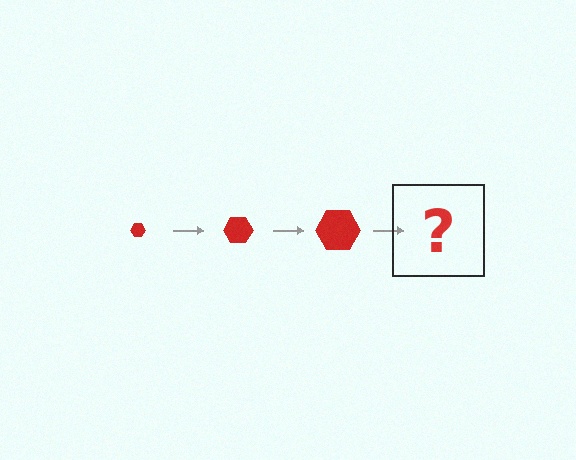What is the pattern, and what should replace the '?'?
The pattern is that the hexagon gets progressively larger each step. The '?' should be a red hexagon, larger than the previous one.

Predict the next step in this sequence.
The next step is a red hexagon, larger than the previous one.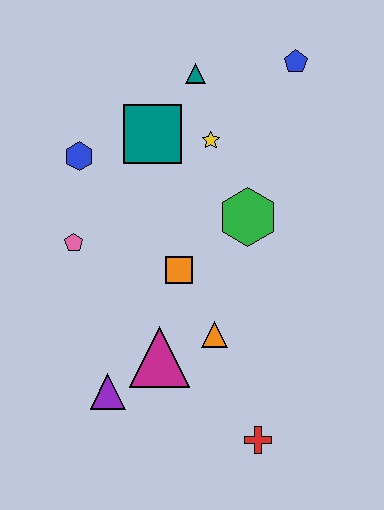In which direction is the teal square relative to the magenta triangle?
The teal square is above the magenta triangle.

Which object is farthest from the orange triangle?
The blue pentagon is farthest from the orange triangle.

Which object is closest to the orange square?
The orange triangle is closest to the orange square.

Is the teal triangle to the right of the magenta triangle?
Yes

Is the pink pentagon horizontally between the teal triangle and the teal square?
No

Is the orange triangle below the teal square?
Yes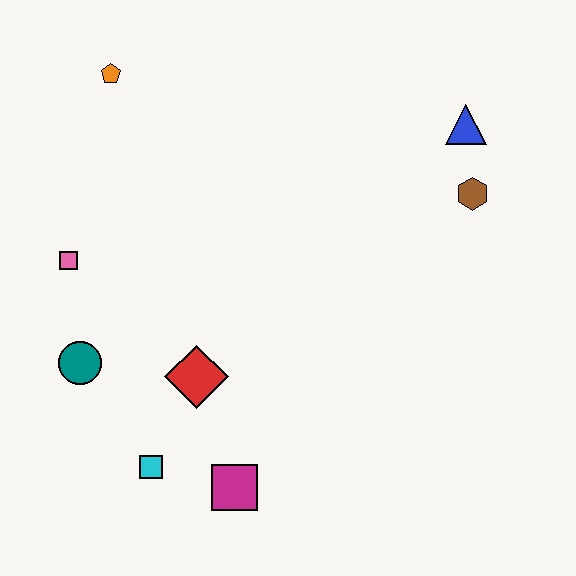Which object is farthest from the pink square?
The blue triangle is farthest from the pink square.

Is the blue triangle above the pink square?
Yes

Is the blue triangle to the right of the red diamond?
Yes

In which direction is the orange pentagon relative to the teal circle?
The orange pentagon is above the teal circle.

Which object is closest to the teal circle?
The pink square is closest to the teal circle.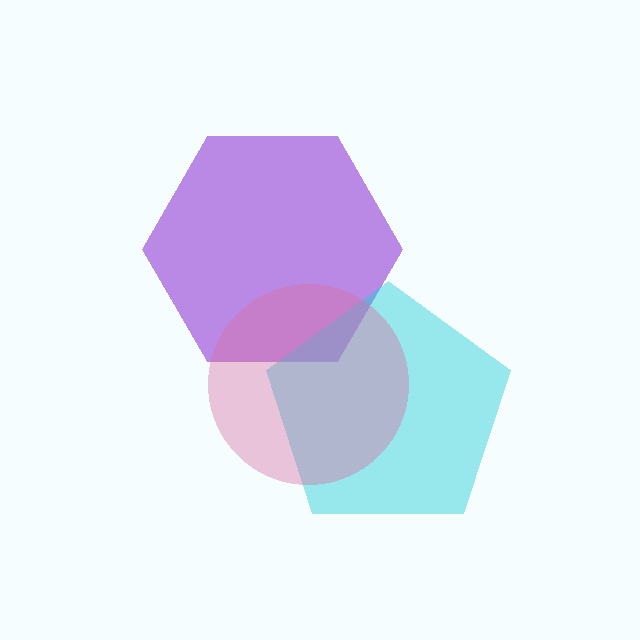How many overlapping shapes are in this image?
There are 3 overlapping shapes in the image.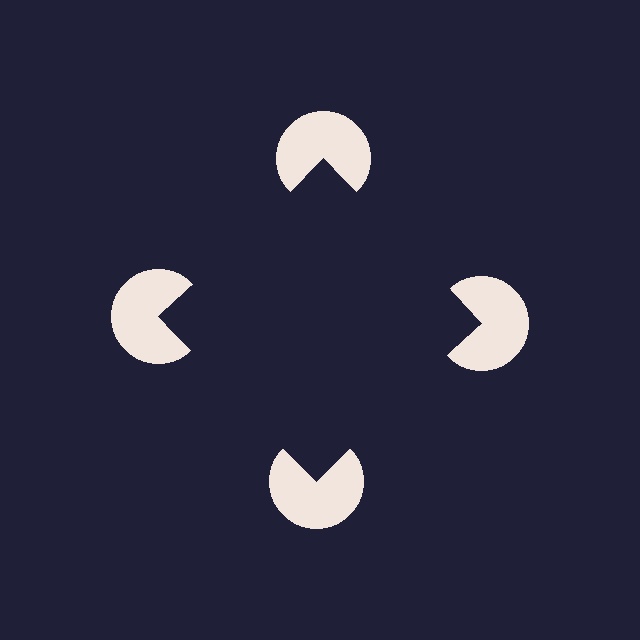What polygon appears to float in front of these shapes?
An illusory square — its edges are inferred from the aligned wedge cuts in the pac-man discs, not physically drawn.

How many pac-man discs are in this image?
There are 4 — one at each vertex of the illusory square.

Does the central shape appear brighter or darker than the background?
It typically appears slightly darker than the background, even though no actual brightness change is drawn.